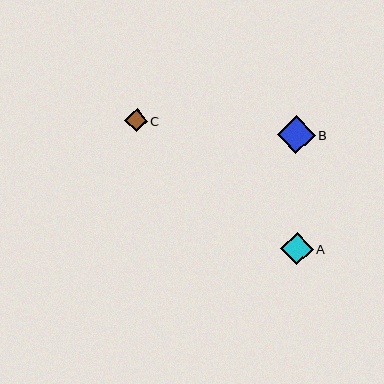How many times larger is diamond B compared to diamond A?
Diamond B is approximately 1.2 times the size of diamond A.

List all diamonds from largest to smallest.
From largest to smallest: B, A, C.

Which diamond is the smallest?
Diamond C is the smallest with a size of approximately 23 pixels.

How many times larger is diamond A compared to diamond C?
Diamond A is approximately 1.4 times the size of diamond C.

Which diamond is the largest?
Diamond B is the largest with a size of approximately 38 pixels.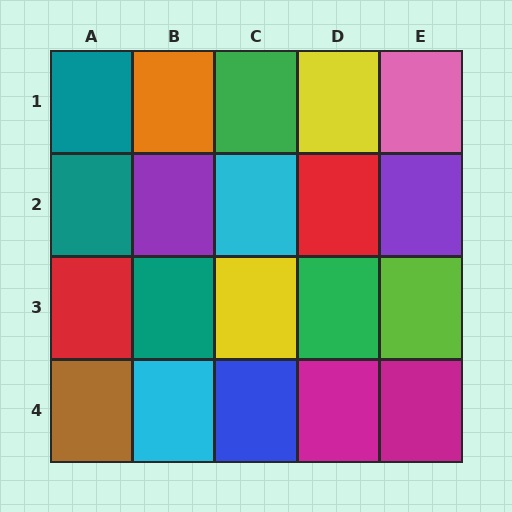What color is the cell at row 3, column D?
Green.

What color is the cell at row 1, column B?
Orange.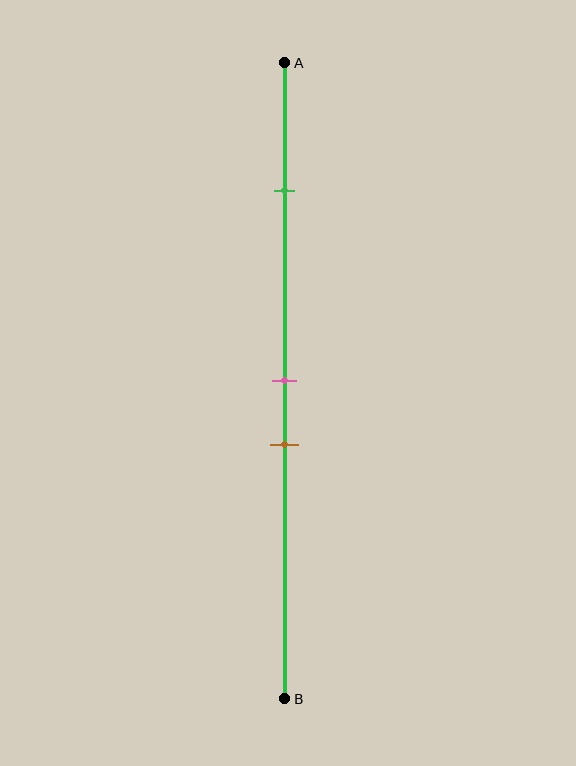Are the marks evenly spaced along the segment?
No, the marks are not evenly spaced.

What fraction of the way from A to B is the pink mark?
The pink mark is approximately 50% (0.5) of the way from A to B.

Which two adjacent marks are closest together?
The pink and brown marks are the closest adjacent pair.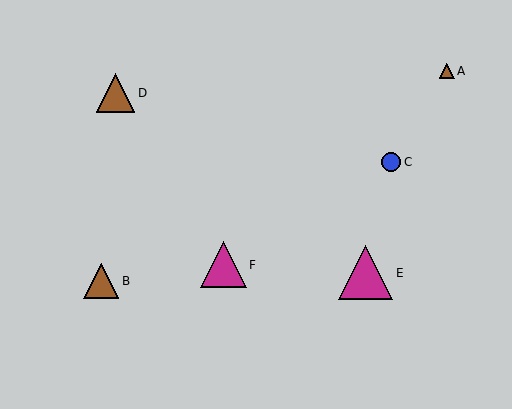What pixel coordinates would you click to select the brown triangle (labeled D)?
Click at (115, 93) to select the brown triangle D.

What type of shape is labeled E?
Shape E is a magenta triangle.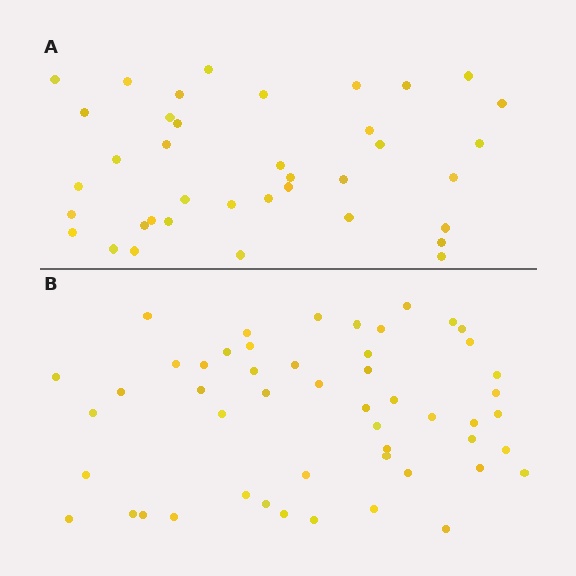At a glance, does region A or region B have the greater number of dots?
Region B (the bottom region) has more dots.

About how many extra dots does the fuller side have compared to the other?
Region B has approximately 15 more dots than region A.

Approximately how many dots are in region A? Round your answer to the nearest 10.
About 40 dots. (The exact count is 38, which rounds to 40.)